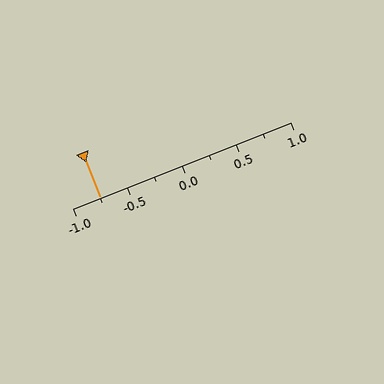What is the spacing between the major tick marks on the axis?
The major ticks are spaced 0.5 apart.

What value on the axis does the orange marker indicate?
The marker indicates approximately -0.75.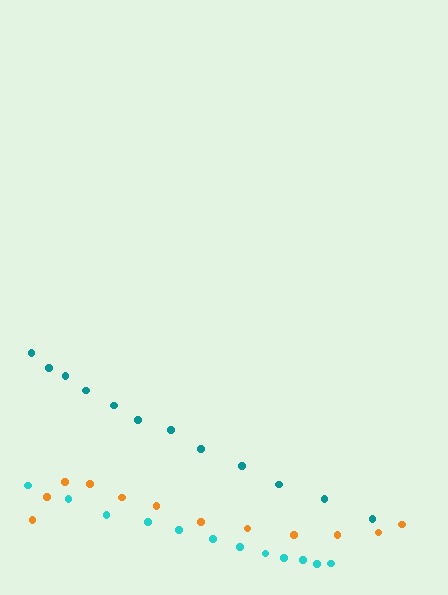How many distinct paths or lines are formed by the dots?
There are 3 distinct paths.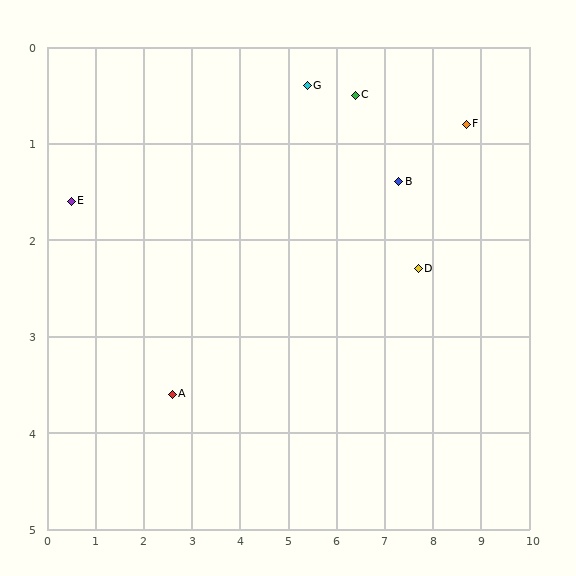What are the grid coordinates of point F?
Point F is at approximately (8.7, 0.8).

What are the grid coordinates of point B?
Point B is at approximately (7.3, 1.4).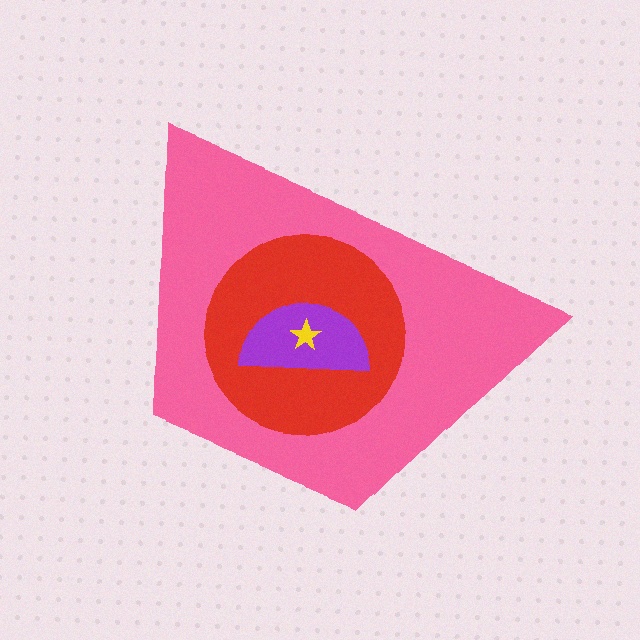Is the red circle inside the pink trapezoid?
Yes.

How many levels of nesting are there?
4.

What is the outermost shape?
The pink trapezoid.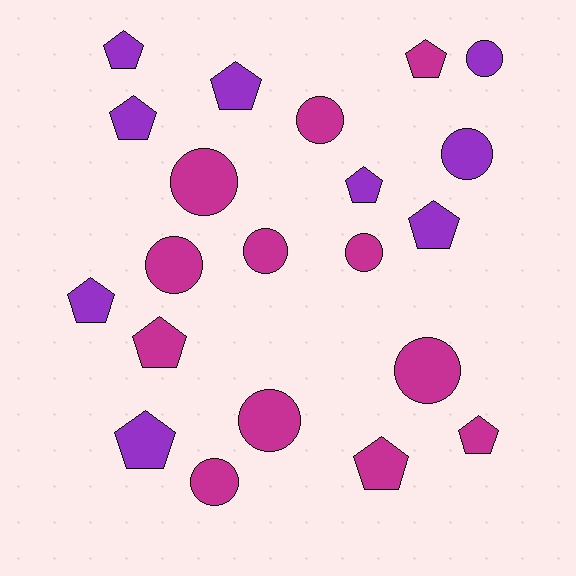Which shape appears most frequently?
Pentagon, with 11 objects.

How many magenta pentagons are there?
There are 4 magenta pentagons.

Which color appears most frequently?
Magenta, with 12 objects.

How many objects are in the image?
There are 21 objects.